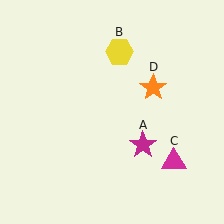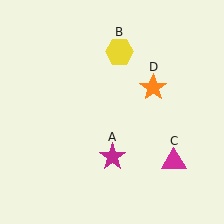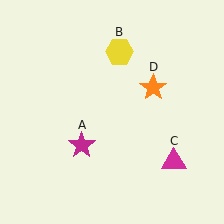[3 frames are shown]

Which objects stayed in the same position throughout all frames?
Yellow hexagon (object B) and magenta triangle (object C) and orange star (object D) remained stationary.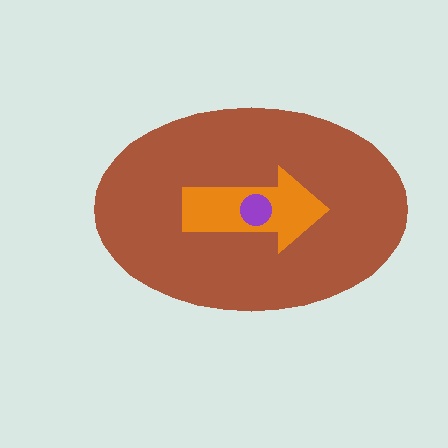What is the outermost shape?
The brown ellipse.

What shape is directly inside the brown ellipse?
The orange arrow.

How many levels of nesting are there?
3.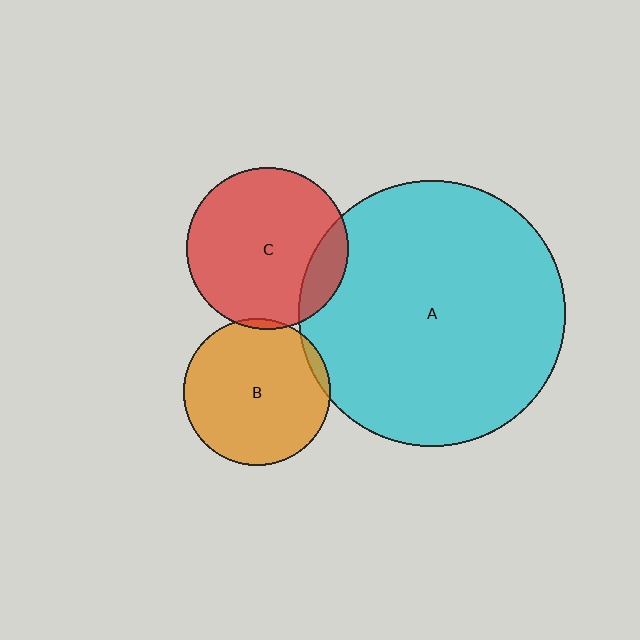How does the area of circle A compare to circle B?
Approximately 3.3 times.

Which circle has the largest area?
Circle A (cyan).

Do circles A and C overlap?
Yes.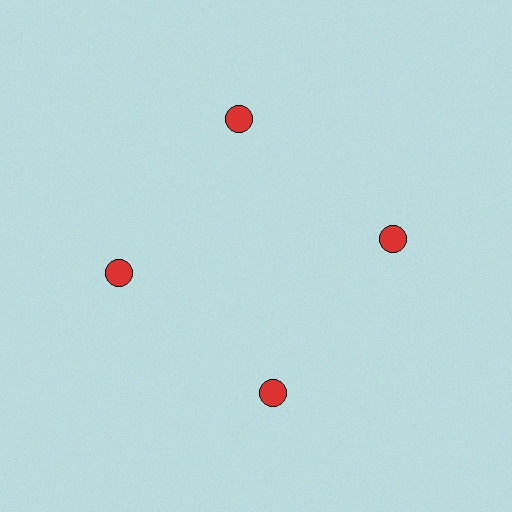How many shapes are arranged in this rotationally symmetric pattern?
There are 4 shapes, arranged in 4 groups of 1.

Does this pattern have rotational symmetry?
Yes, this pattern has 4-fold rotational symmetry. It looks the same after rotating 90 degrees around the center.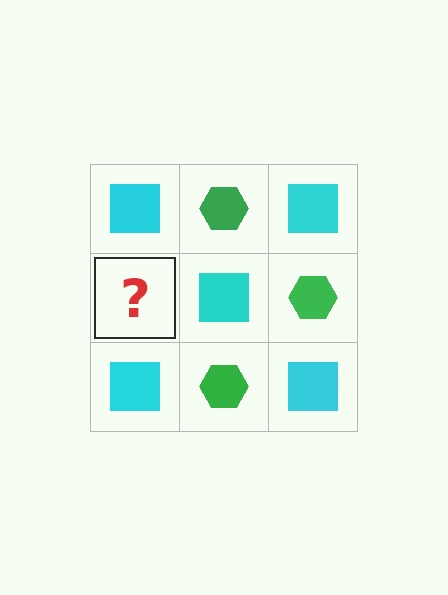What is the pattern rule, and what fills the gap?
The rule is that it alternates cyan square and green hexagon in a checkerboard pattern. The gap should be filled with a green hexagon.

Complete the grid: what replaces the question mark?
The question mark should be replaced with a green hexagon.